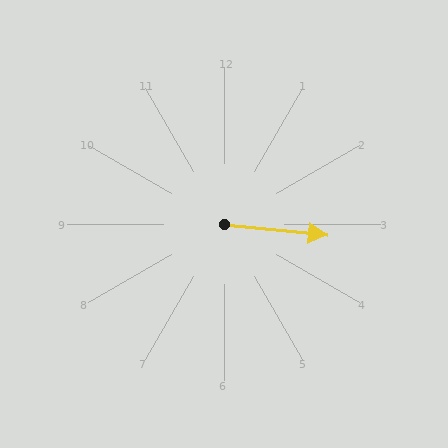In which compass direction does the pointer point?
East.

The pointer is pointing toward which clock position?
Roughly 3 o'clock.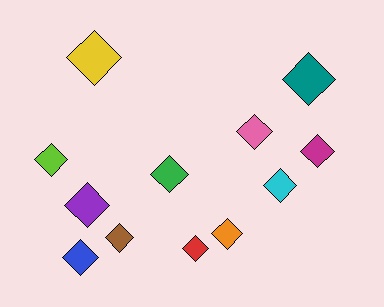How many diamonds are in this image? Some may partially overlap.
There are 12 diamonds.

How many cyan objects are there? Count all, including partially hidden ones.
There is 1 cyan object.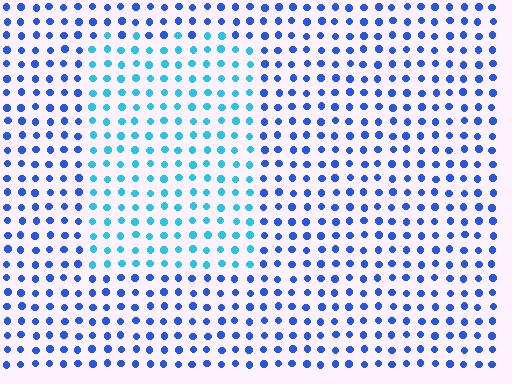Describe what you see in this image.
The image is filled with small blue elements in a uniform arrangement. A rectangle-shaped region is visible where the elements are tinted to a slightly different hue, forming a subtle color boundary.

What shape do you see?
I see a rectangle.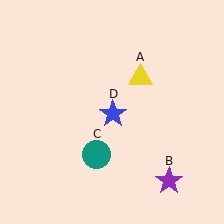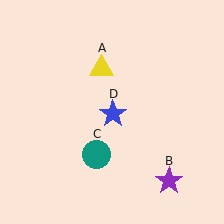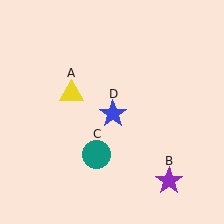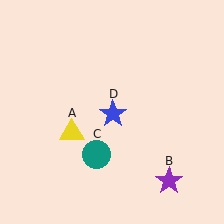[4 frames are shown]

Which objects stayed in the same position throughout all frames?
Purple star (object B) and teal circle (object C) and blue star (object D) remained stationary.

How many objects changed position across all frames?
1 object changed position: yellow triangle (object A).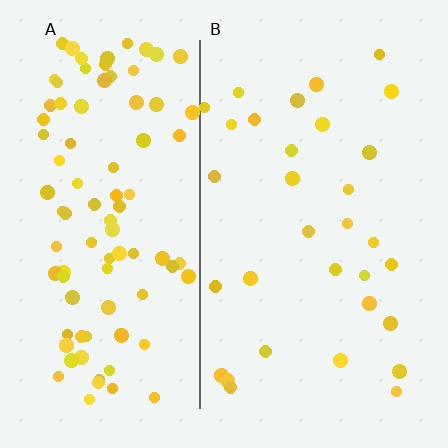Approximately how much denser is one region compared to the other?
Approximately 2.9× — region A over region B.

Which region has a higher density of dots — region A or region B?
A (the left).